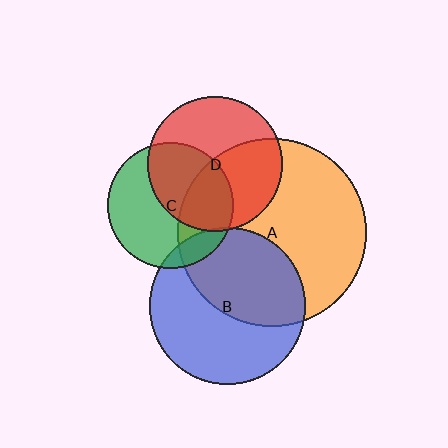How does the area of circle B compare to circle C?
Approximately 1.6 times.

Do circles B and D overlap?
Yes.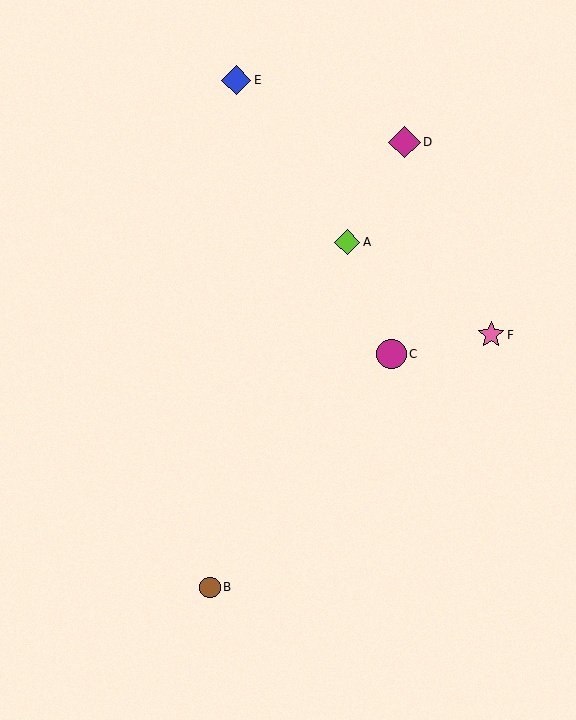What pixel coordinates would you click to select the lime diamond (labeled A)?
Click at (347, 242) to select the lime diamond A.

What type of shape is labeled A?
Shape A is a lime diamond.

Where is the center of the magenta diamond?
The center of the magenta diamond is at (405, 142).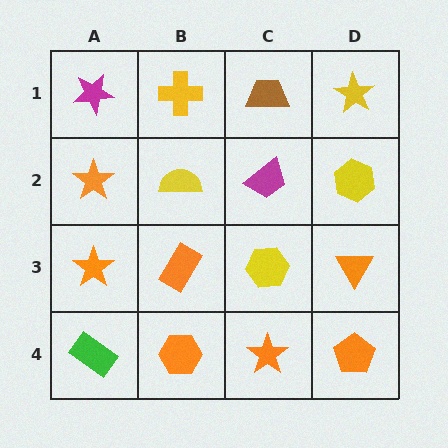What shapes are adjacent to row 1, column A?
An orange star (row 2, column A), a yellow cross (row 1, column B).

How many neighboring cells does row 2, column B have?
4.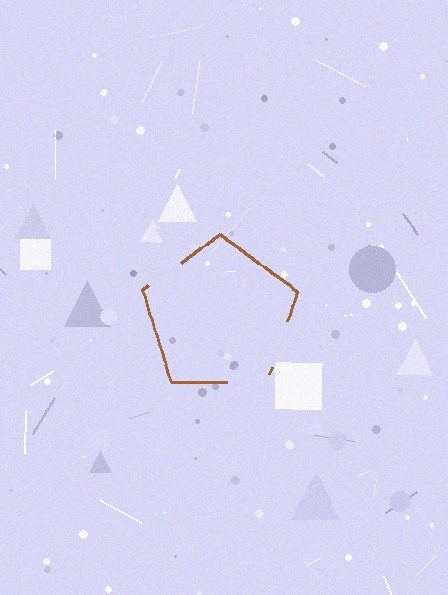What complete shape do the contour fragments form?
The contour fragments form a pentagon.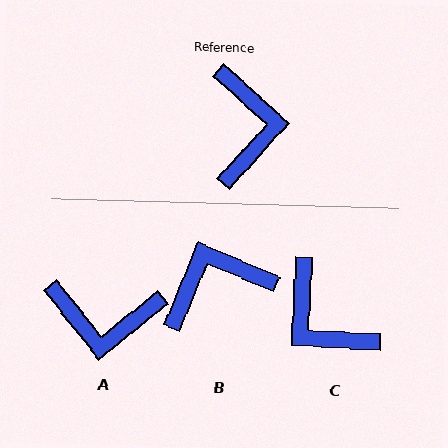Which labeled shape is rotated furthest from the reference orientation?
C, about 141 degrees away.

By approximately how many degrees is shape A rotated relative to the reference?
Approximately 99 degrees clockwise.